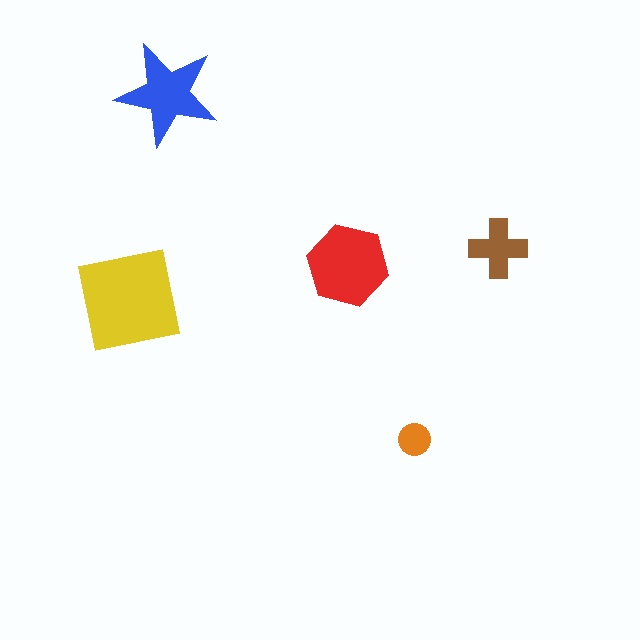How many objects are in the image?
There are 5 objects in the image.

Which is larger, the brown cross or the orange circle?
The brown cross.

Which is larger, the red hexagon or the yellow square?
The yellow square.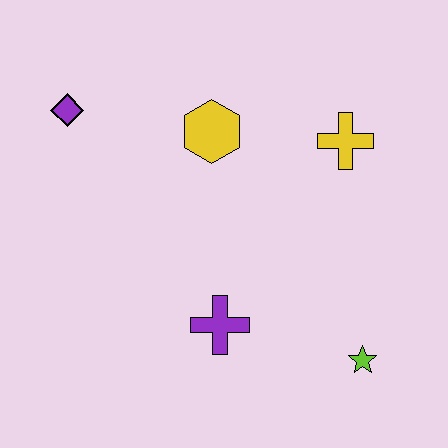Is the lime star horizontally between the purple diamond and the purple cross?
No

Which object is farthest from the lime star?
The purple diamond is farthest from the lime star.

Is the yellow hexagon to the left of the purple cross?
Yes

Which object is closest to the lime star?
The purple cross is closest to the lime star.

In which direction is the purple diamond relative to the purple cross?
The purple diamond is above the purple cross.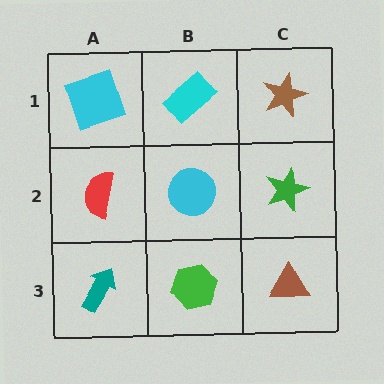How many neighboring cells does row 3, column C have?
2.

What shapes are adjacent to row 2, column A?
A cyan square (row 1, column A), a teal arrow (row 3, column A), a cyan circle (row 2, column B).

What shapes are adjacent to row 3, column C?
A green star (row 2, column C), a green hexagon (row 3, column B).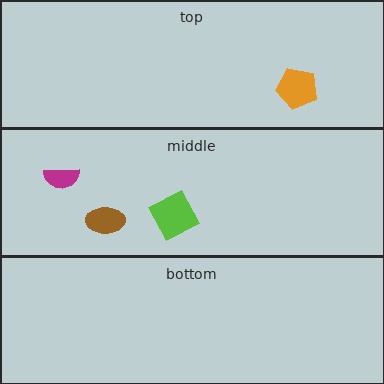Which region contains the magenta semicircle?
The middle region.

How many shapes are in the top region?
1.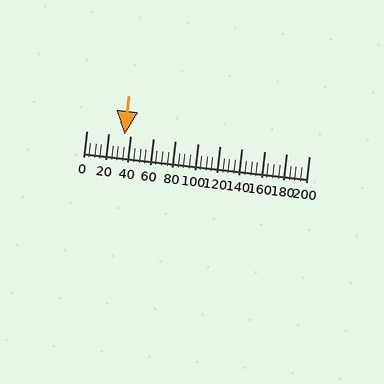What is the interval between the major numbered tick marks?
The major tick marks are spaced 20 units apart.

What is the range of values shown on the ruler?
The ruler shows values from 0 to 200.